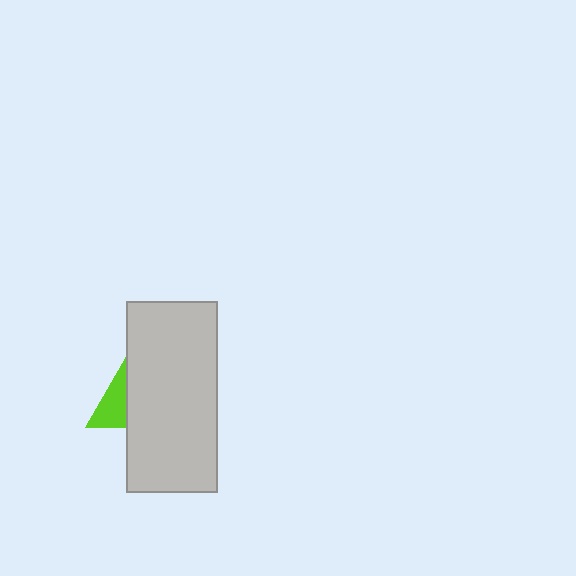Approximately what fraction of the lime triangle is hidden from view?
Roughly 65% of the lime triangle is hidden behind the light gray rectangle.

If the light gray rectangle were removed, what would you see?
You would see the complete lime triangle.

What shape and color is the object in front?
The object in front is a light gray rectangle.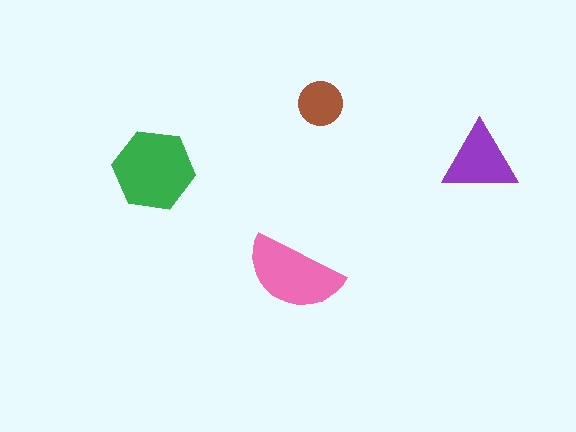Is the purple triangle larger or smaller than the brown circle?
Larger.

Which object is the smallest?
The brown circle.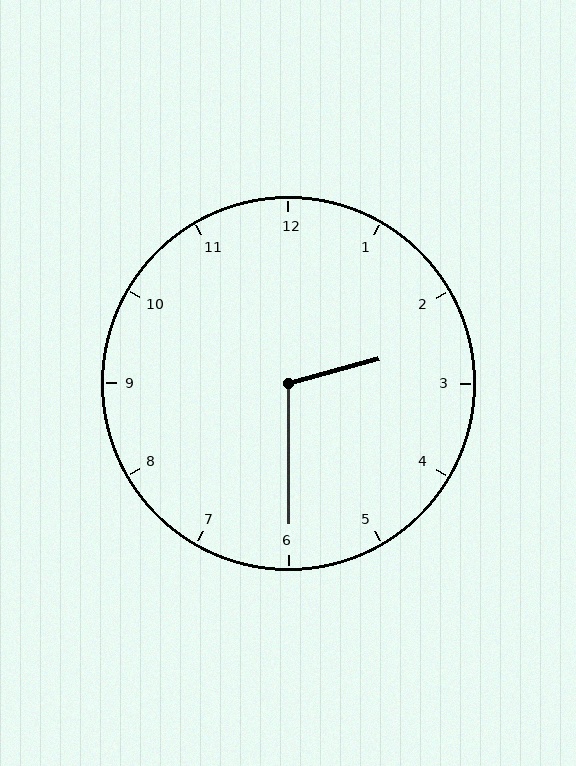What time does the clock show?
2:30.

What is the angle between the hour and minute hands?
Approximately 105 degrees.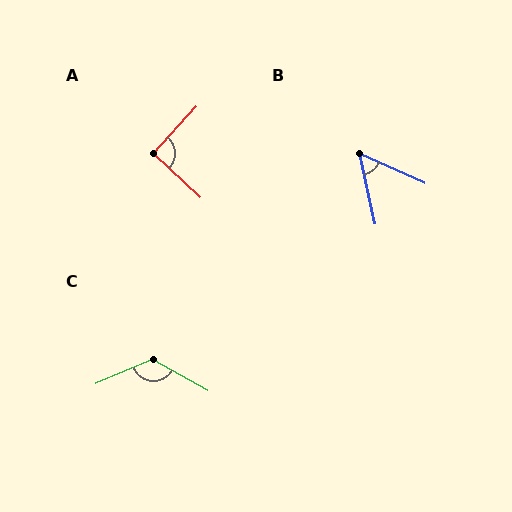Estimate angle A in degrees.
Approximately 91 degrees.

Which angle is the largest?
C, at approximately 128 degrees.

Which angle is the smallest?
B, at approximately 53 degrees.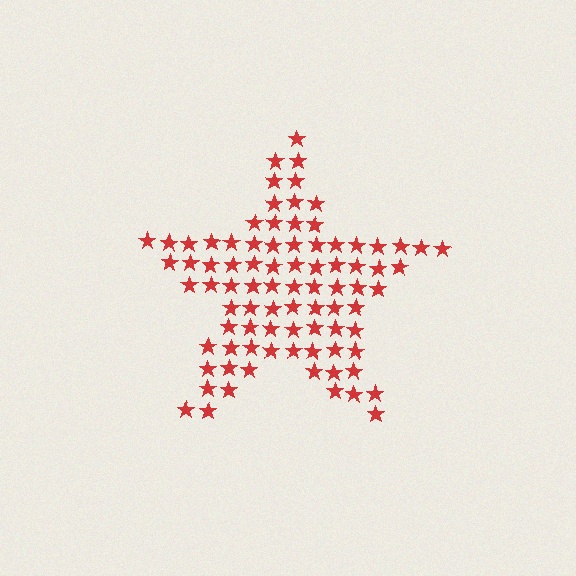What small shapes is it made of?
It is made of small stars.